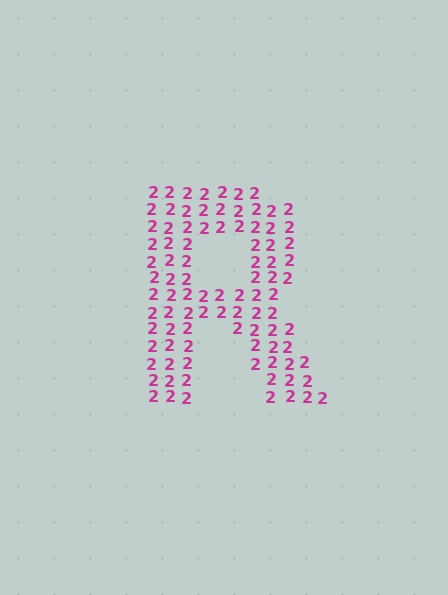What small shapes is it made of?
It is made of small digit 2's.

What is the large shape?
The large shape is the letter R.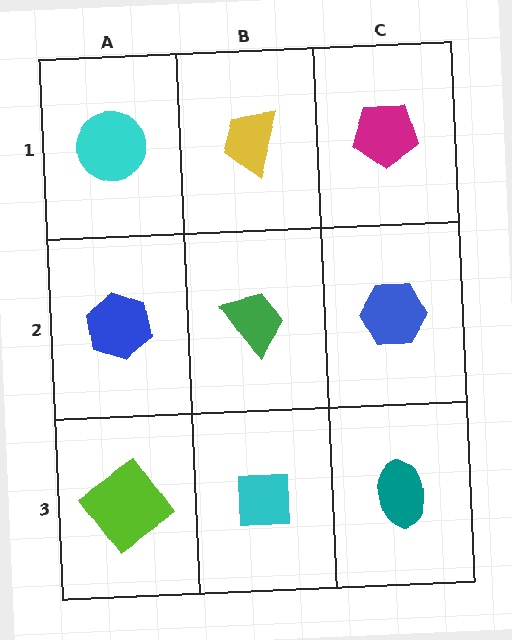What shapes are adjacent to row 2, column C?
A magenta pentagon (row 1, column C), a teal ellipse (row 3, column C), a green trapezoid (row 2, column B).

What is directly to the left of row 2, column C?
A green trapezoid.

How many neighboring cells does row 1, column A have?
2.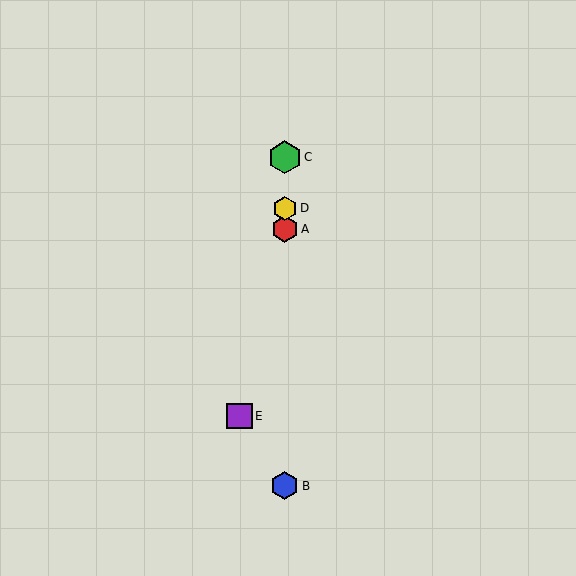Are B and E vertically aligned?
No, B is at x≈285 and E is at x≈239.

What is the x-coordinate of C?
Object C is at x≈285.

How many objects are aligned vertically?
4 objects (A, B, C, D) are aligned vertically.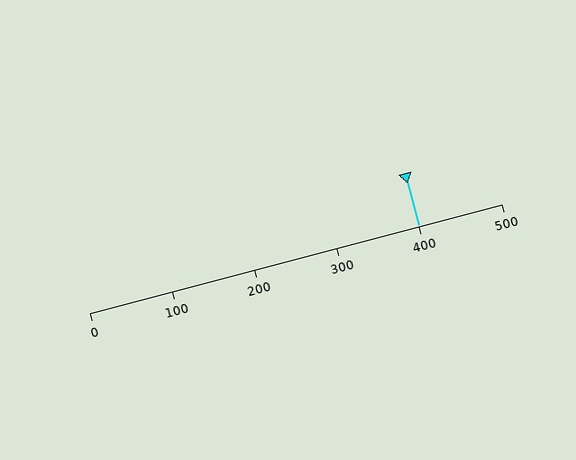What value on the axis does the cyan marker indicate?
The marker indicates approximately 400.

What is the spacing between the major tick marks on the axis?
The major ticks are spaced 100 apart.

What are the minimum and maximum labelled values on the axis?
The axis runs from 0 to 500.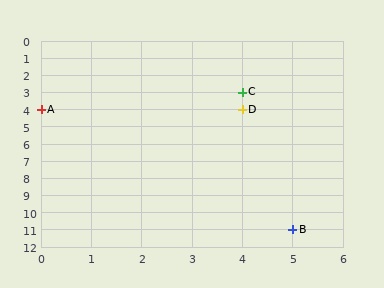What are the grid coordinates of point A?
Point A is at grid coordinates (0, 4).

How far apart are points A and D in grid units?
Points A and D are 4 columns apart.